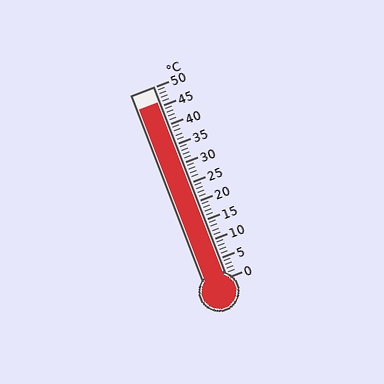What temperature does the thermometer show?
The thermometer shows approximately 46°C.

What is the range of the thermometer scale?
The thermometer scale ranges from 0°C to 50°C.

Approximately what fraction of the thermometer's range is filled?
The thermometer is filled to approximately 90% of its range.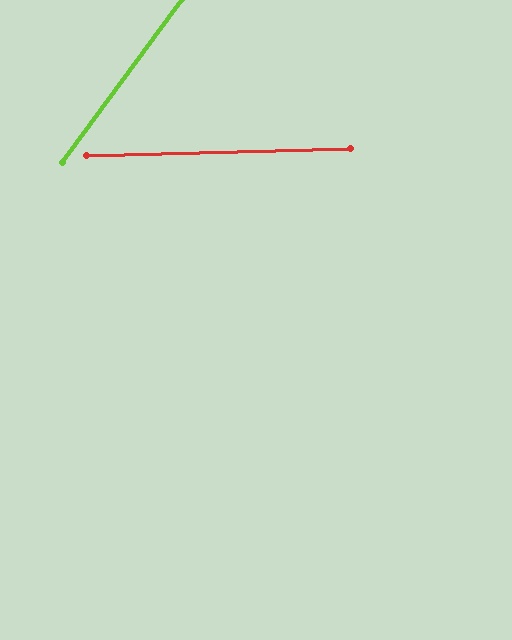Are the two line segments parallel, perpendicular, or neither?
Neither parallel nor perpendicular — they differ by about 52°.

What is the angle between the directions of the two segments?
Approximately 52 degrees.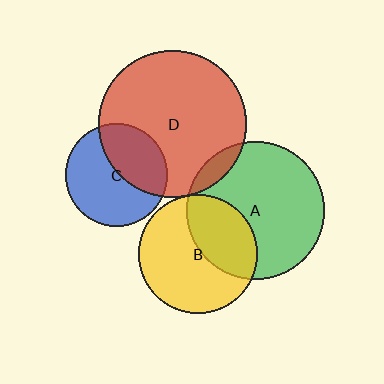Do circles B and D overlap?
Yes.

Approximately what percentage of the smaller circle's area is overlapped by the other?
Approximately 5%.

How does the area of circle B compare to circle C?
Approximately 1.3 times.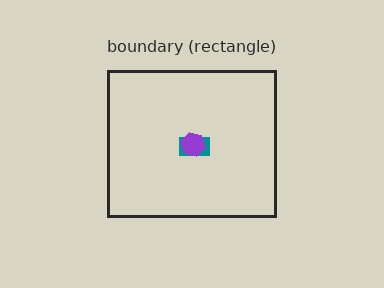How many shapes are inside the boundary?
2 inside, 0 outside.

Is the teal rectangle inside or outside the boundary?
Inside.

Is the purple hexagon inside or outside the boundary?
Inside.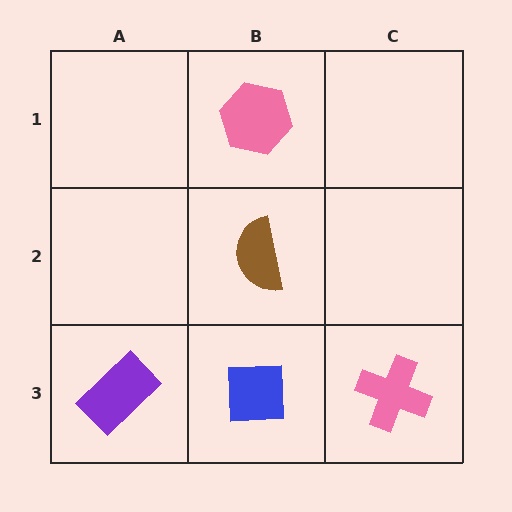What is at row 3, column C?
A pink cross.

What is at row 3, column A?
A purple rectangle.